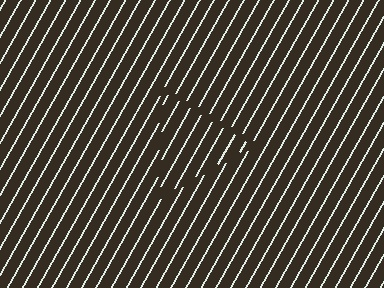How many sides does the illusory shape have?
3 sides — the line-ends trace a triangle.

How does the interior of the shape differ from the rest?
The interior of the shape contains the same grating, shifted by half a period — the contour is defined by the phase discontinuity where line-ends from the inner and outer gratings abut.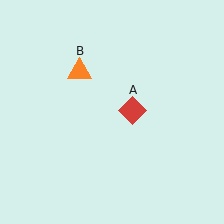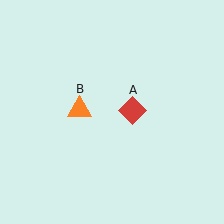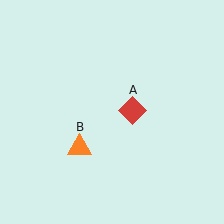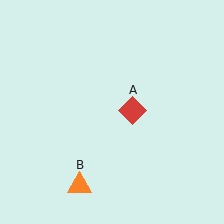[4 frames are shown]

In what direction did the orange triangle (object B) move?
The orange triangle (object B) moved down.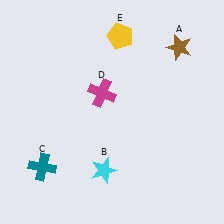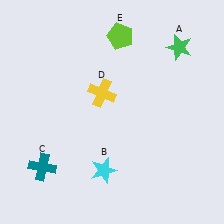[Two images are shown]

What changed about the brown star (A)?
In Image 1, A is brown. In Image 2, it changed to green.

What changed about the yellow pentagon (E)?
In Image 1, E is yellow. In Image 2, it changed to lime.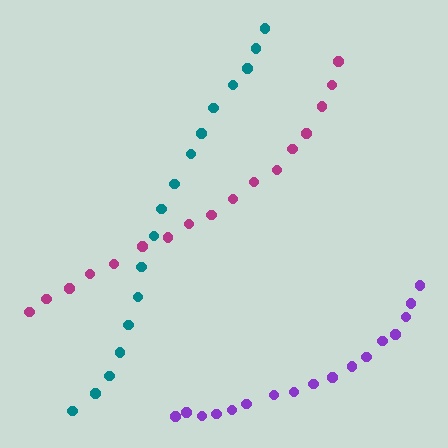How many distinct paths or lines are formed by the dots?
There are 3 distinct paths.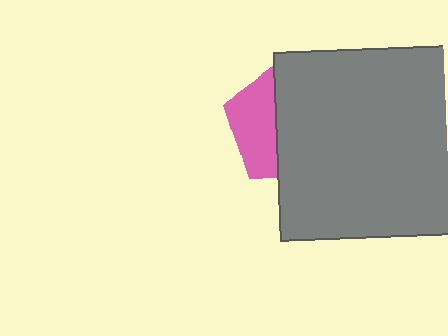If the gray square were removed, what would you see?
You would see the complete pink pentagon.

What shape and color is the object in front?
The object in front is a gray square.